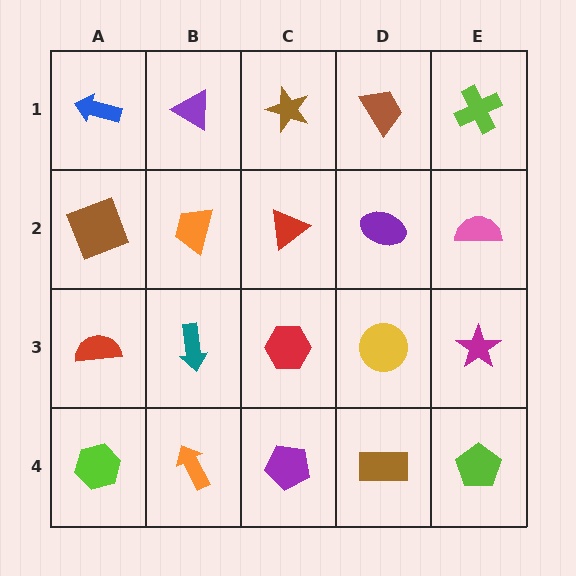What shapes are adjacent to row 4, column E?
A magenta star (row 3, column E), a brown rectangle (row 4, column D).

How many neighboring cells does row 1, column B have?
3.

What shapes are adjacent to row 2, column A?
A blue arrow (row 1, column A), a red semicircle (row 3, column A), an orange trapezoid (row 2, column B).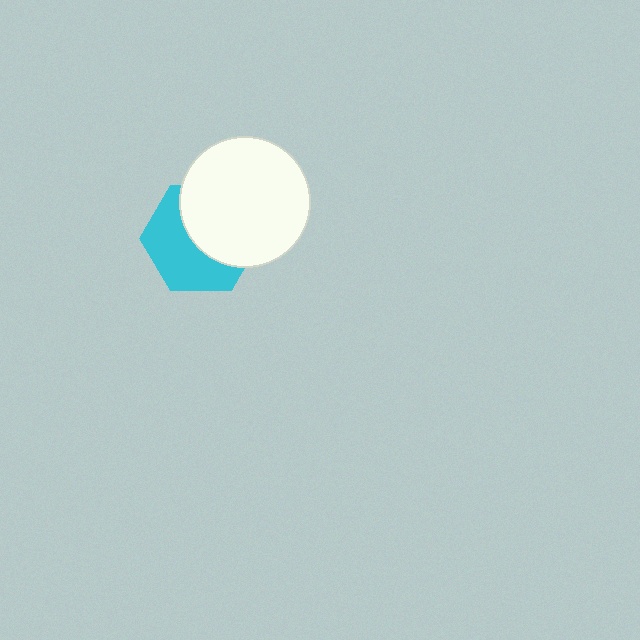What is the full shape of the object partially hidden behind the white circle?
The partially hidden object is a cyan hexagon.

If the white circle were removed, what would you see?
You would see the complete cyan hexagon.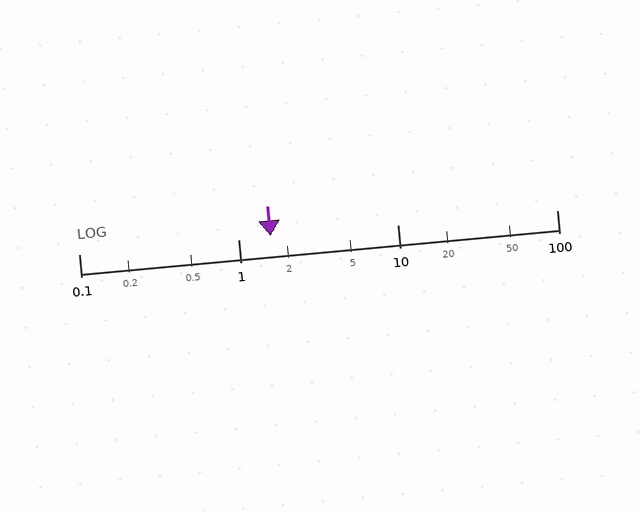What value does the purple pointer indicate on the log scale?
The pointer indicates approximately 1.6.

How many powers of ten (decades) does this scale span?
The scale spans 3 decades, from 0.1 to 100.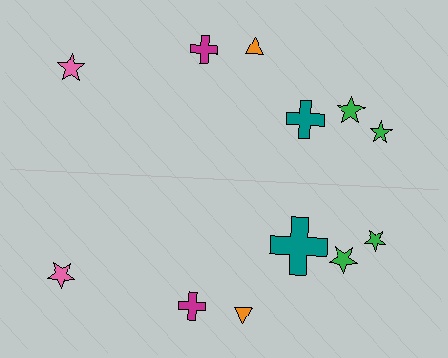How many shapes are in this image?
There are 12 shapes in this image.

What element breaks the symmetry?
The teal cross on the bottom side has a different size than its mirror counterpart.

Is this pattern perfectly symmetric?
No, the pattern is not perfectly symmetric. The teal cross on the bottom side has a different size than its mirror counterpart.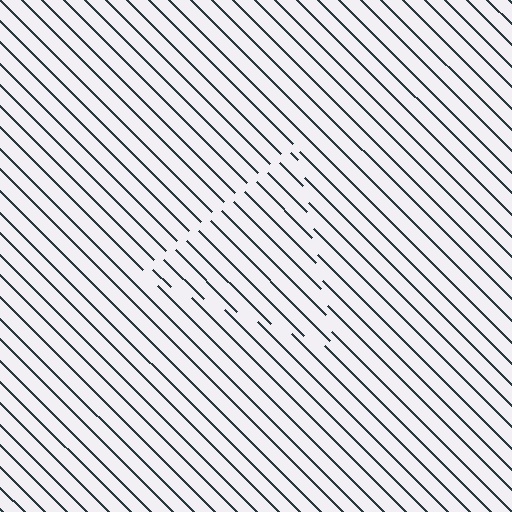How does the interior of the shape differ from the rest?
The interior of the shape contains the same grating, shifted by half a period — the contour is defined by the phase discontinuity where line-ends from the inner and outer gratings abut.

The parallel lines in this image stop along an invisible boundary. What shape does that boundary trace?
An illusory triangle. The interior of the shape contains the same grating, shifted by half a period — the contour is defined by the phase discontinuity where line-ends from the inner and outer gratings abut.